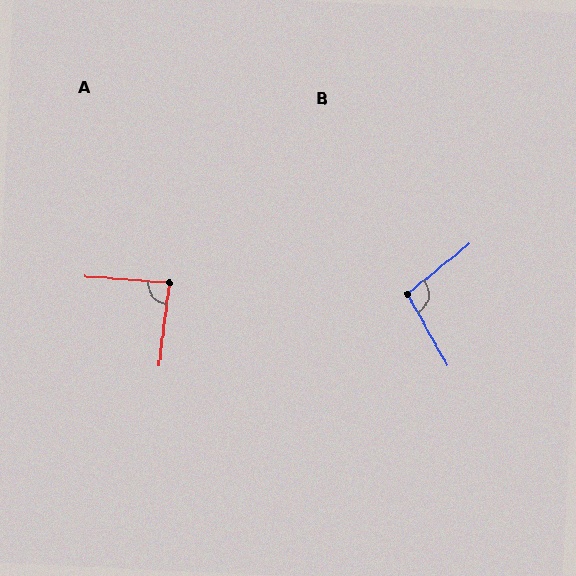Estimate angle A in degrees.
Approximately 87 degrees.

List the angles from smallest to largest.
A (87°), B (100°).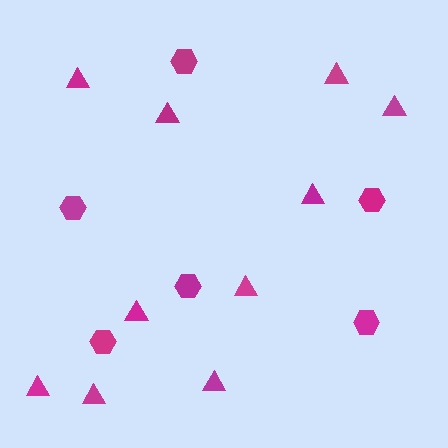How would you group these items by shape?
There are 2 groups: one group of hexagons (6) and one group of triangles (10).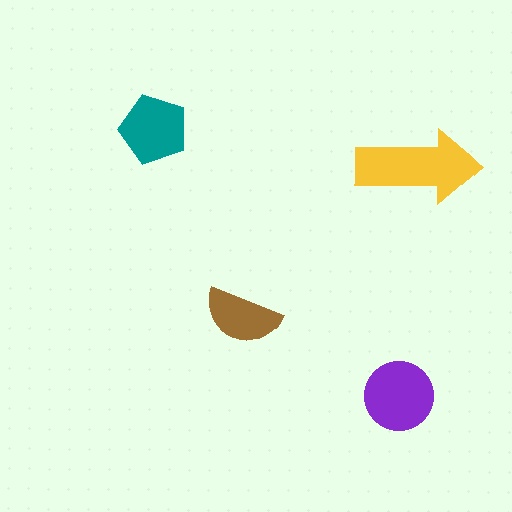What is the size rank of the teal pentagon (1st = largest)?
3rd.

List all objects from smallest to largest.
The brown semicircle, the teal pentagon, the purple circle, the yellow arrow.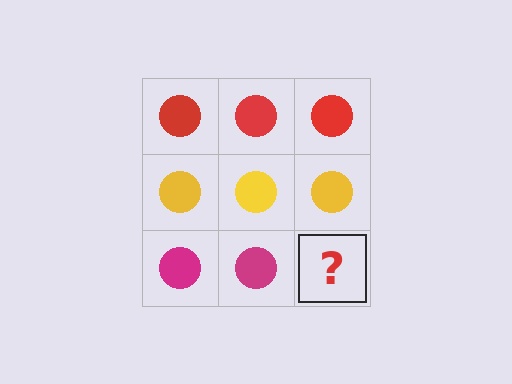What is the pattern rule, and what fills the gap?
The rule is that each row has a consistent color. The gap should be filled with a magenta circle.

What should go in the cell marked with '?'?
The missing cell should contain a magenta circle.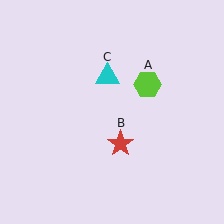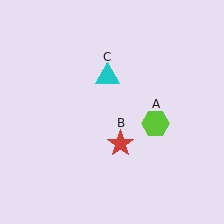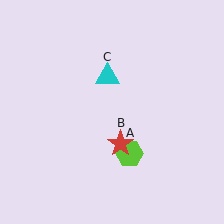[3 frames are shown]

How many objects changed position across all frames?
1 object changed position: lime hexagon (object A).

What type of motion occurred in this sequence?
The lime hexagon (object A) rotated clockwise around the center of the scene.